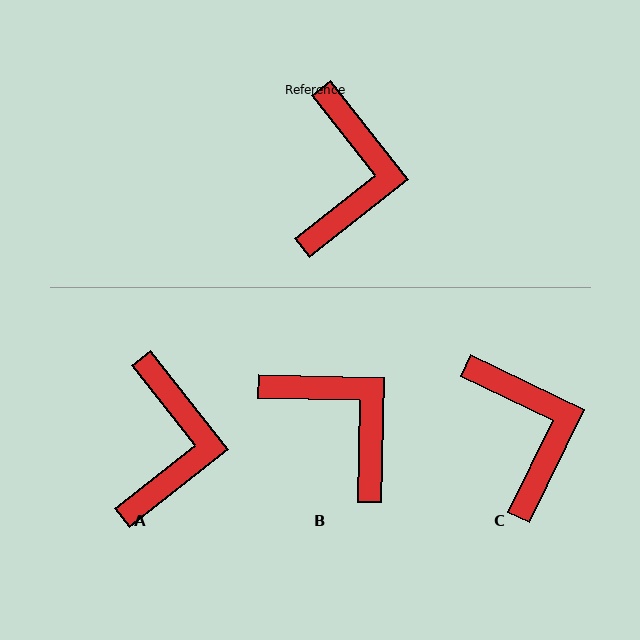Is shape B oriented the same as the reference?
No, it is off by about 51 degrees.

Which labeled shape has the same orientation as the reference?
A.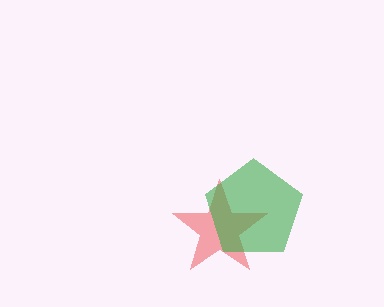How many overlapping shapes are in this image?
There are 2 overlapping shapes in the image.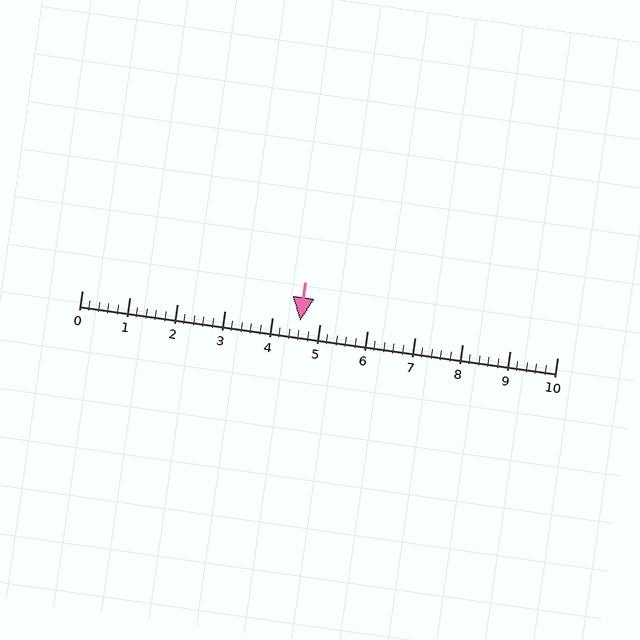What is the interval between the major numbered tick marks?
The major tick marks are spaced 1 units apart.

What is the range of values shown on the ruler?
The ruler shows values from 0 to 10.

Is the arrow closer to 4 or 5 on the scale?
The arrow is closer to 5.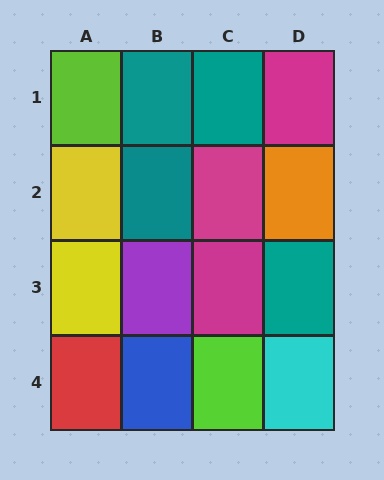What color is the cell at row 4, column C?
Lime.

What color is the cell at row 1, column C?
Teal.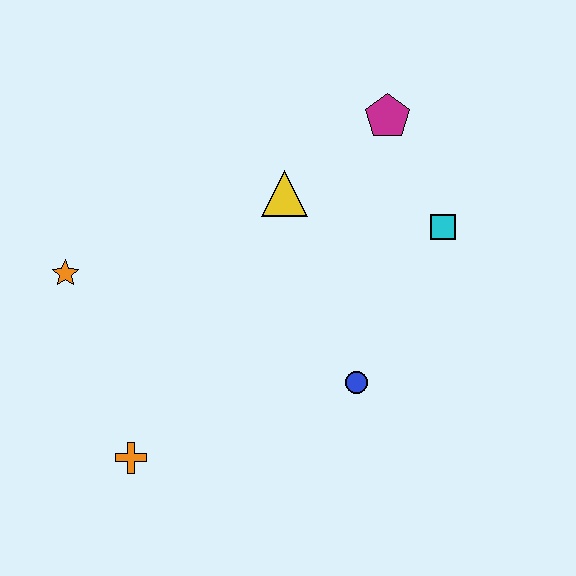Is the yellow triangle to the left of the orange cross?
No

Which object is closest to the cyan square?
The magenta pentagon is closest to the cyan square.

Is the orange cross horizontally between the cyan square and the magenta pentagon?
No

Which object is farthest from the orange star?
The cyan square is farthest from the orange star.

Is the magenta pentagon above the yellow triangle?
Yes